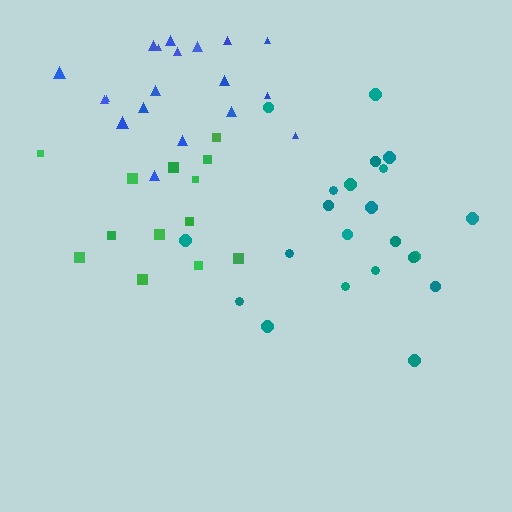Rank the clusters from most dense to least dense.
blue, teal, green.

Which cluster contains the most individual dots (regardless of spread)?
Teal (22).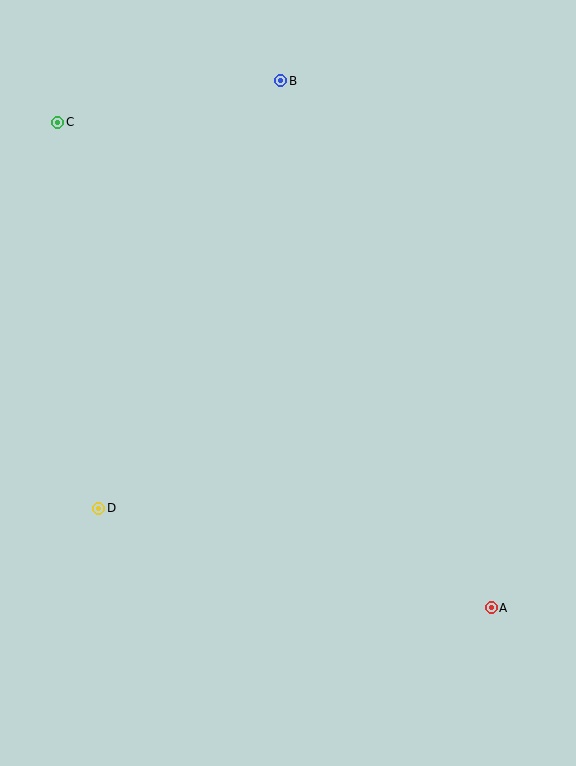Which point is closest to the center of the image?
Point D at (99, 508) is closest to the center.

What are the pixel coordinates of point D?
Point D is at (99, 508).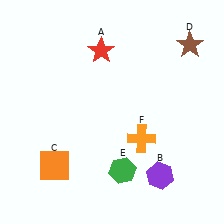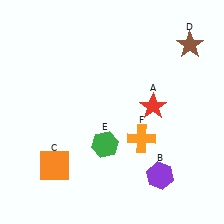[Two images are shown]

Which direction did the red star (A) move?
The red star (A) moved down.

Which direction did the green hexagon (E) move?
The green hexagon (E) moved up.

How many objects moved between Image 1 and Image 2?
2 objects moved between the two images.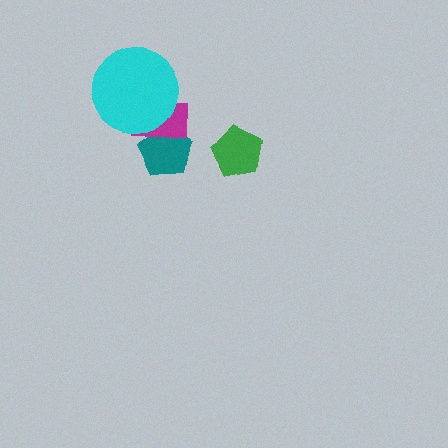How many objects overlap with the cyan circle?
1 object overlaps with the cyan circle.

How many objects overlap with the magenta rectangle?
2 objects overlap with the magenta rectangle.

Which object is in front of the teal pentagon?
The magenta rectangle is in front of the teal pentagon.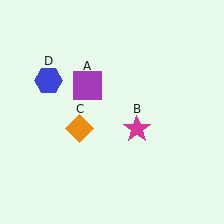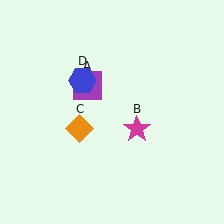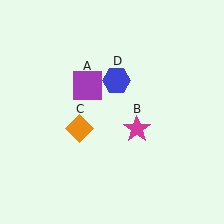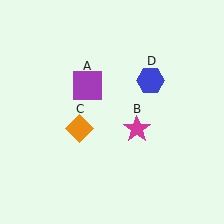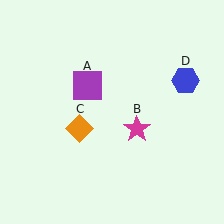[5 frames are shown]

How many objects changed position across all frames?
1 object changed position: blue hexagon (object D).